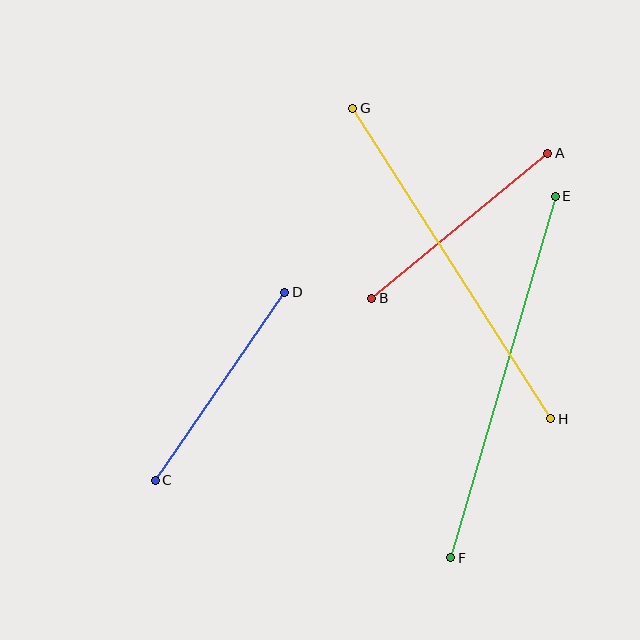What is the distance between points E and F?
The distance is approximately 376 pixels.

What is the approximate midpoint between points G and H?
The midpoint is at approximately (452, 264) pixels.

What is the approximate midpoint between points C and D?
The midpoint is at approximately (220, 386) pixels.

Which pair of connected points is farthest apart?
Points E and F are farthest apart.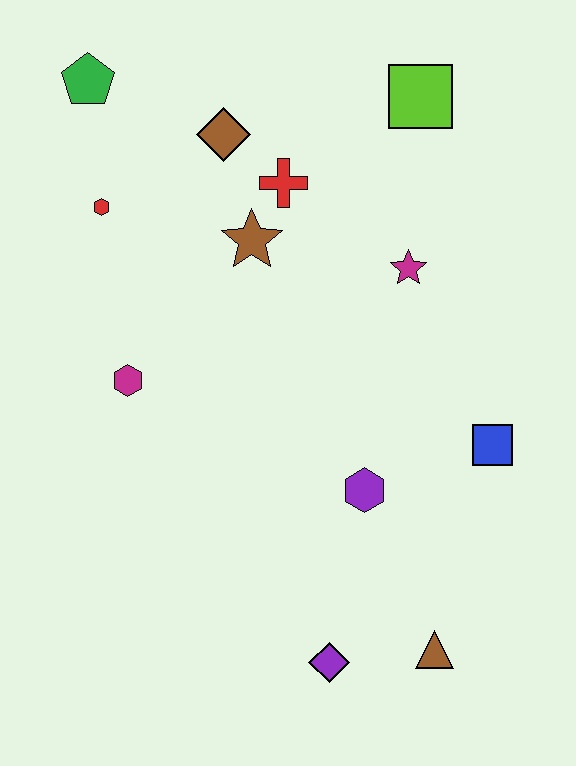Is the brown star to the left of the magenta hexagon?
No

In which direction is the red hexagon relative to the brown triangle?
The red hexagon is above the brown triangle.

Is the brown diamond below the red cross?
No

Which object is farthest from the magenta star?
The purple diamond is farthest from the magenta star.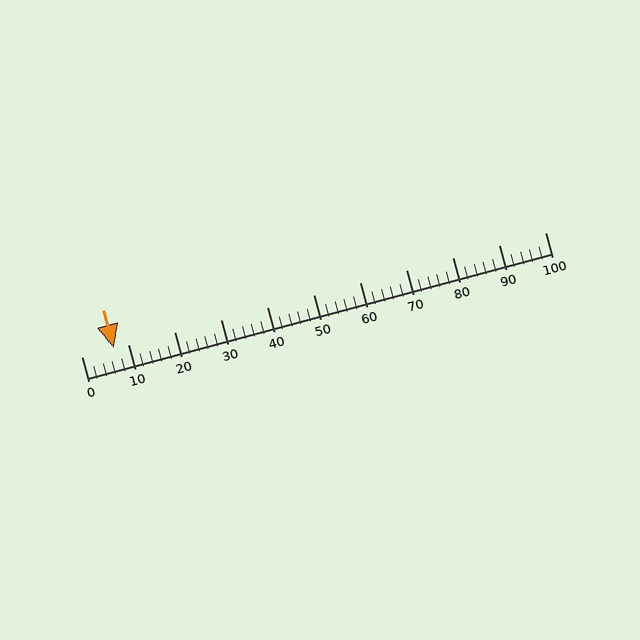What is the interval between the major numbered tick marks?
The major tick marks are spaced 10 units apart.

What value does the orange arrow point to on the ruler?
The orange arrow points to approximately 7.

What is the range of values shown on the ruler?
The ruler shows values from 0 to 100.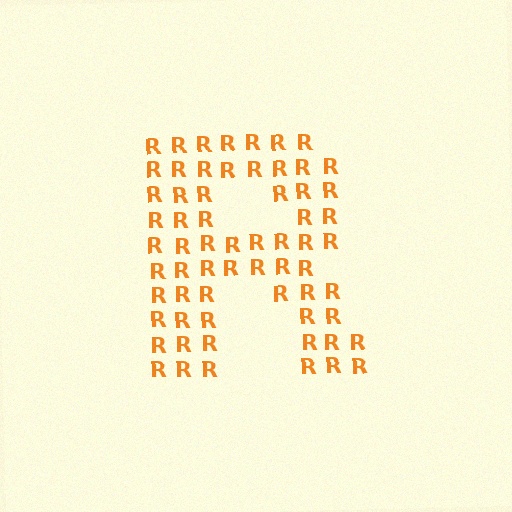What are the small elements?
The small elements are letter R's.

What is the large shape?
The large shape is the letter R.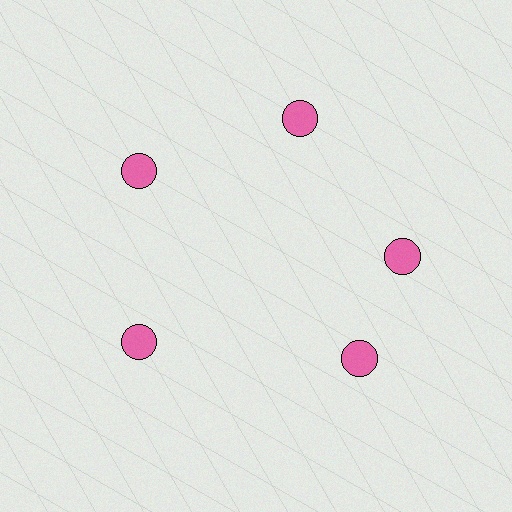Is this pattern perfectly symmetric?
No. The 5 pink circles are arranged in a ring, but one element near the 5 o'clock position is rotated out of alignment along the ring, breaking the 5-fold rotational symmetry.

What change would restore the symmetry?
The symmetry would be restored by rotating it back into even spacing with its neighbors so that all 5 circles sit at equal angles and equal distance from the center.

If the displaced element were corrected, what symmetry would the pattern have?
It would have 5-fold rotational symmetry — the pattern would map onto itself every 72 degrees.